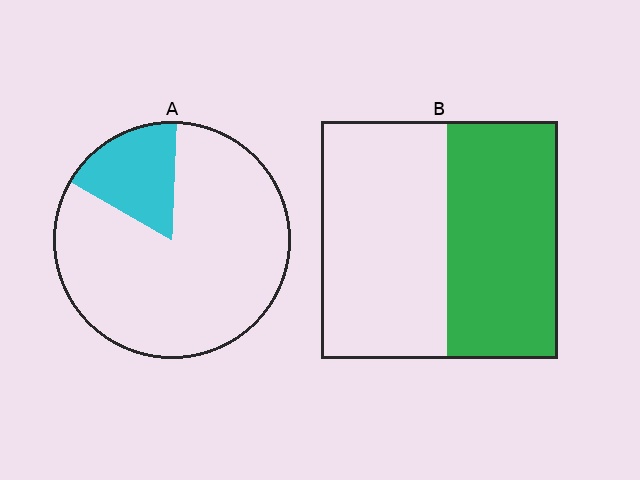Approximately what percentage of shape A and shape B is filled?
A is approximately 15% and B is approximately 45%.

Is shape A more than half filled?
No.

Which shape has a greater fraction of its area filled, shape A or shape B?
Shape B.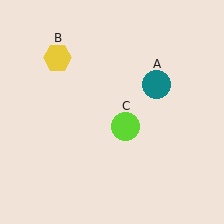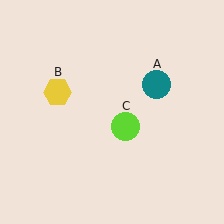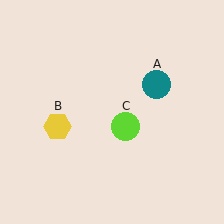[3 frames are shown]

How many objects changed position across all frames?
1 object changed position: yellow hexagon (object B).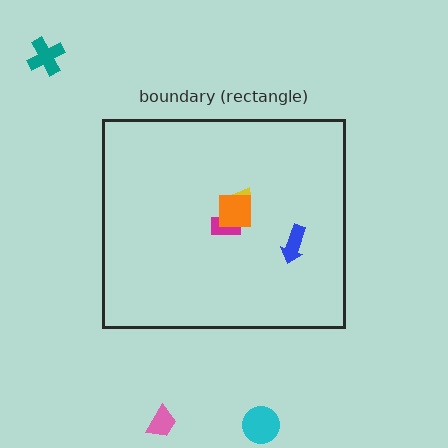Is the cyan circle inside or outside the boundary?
Outside.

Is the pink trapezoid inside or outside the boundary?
Outside.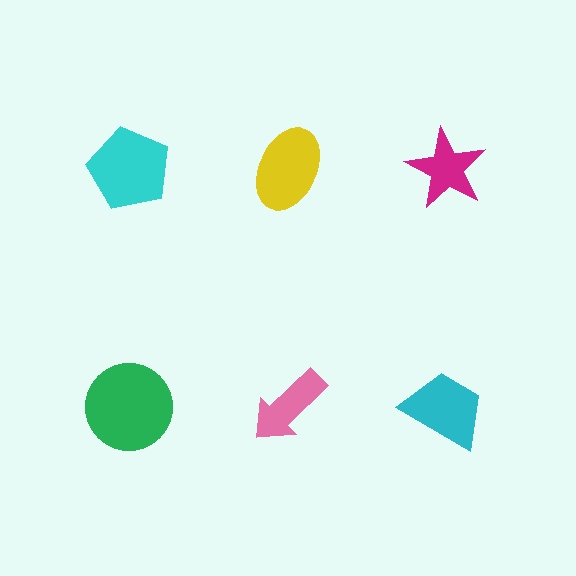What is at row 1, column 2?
A yellow ellipse.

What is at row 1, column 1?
A cyan pentagon.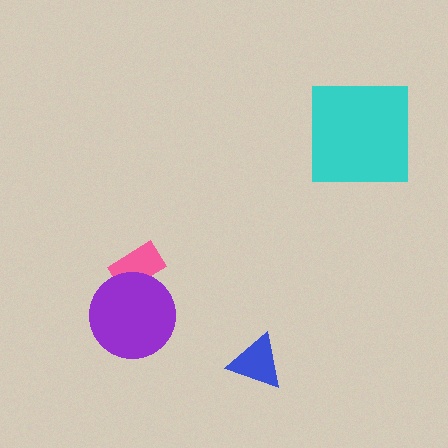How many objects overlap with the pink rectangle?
1 object overlaps with the pink rectangle.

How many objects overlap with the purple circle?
1 object overlaps with the purple circle.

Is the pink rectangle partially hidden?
Yes, it is partially covered by another shape.